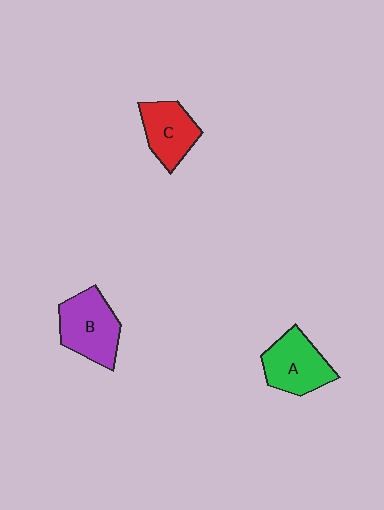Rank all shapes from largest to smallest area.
From largest to smallest: B (purple), A (green), C (red).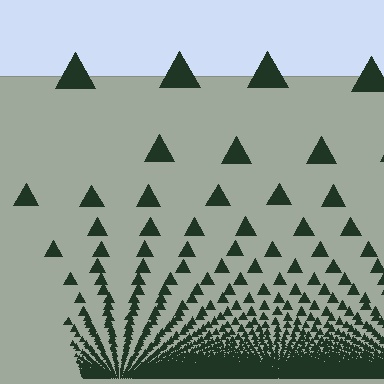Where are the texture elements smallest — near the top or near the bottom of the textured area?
Near the bottom.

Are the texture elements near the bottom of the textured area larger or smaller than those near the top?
Smaller. The gradient is inverted — elements near the bottom are smaller and denser.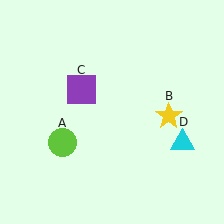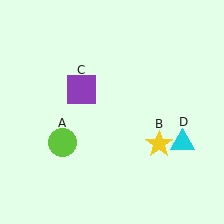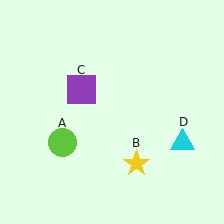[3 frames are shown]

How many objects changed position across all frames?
1 object changed position: yellow star (object B).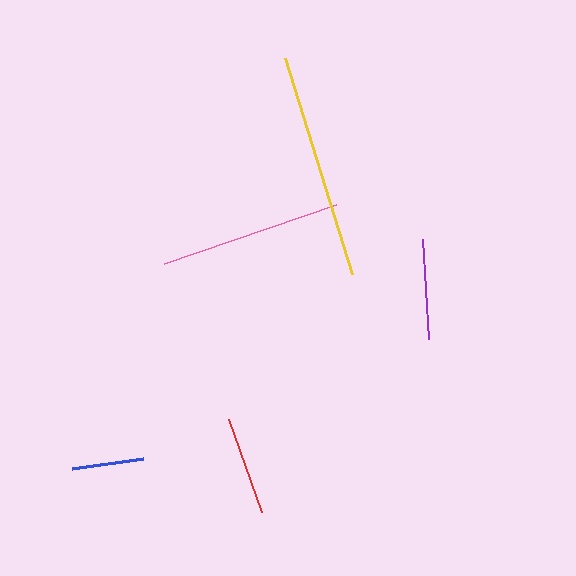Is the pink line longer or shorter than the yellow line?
The yellow line is longer than the pink line.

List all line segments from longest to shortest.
From longest to shortest: yellow, pink, purple, red, blue.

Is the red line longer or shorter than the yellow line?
The yellow line is longer than the red line.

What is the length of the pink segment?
The pink segment is approximately 181 pixels long.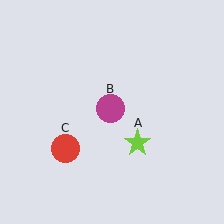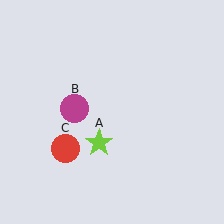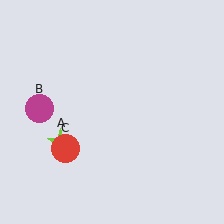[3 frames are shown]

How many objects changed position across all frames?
2 objects changed position: lime star (object A), magenta circle (object B).